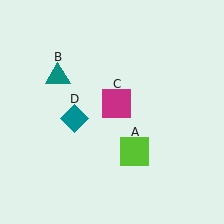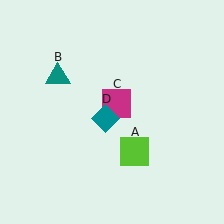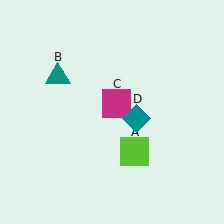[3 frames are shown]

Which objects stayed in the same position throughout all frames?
Lime square (object A) and teal triangle (object B) and magenta square (object C) remained stationary.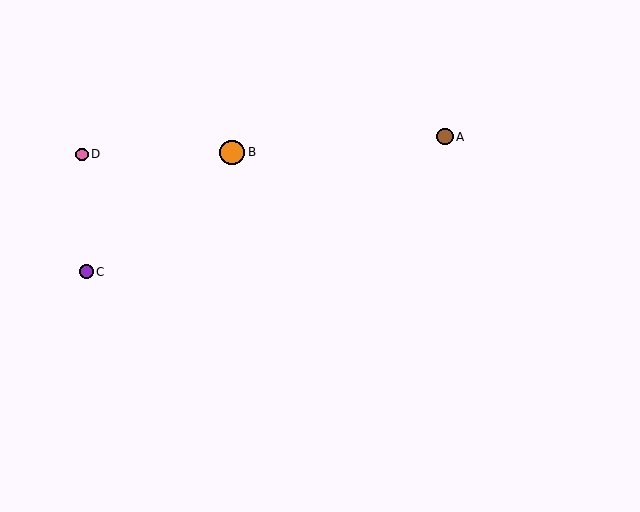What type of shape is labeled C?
Shape C is a purple circle.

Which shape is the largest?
The orange circle (labeled B) is the largest.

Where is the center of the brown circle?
The center of the brown circle is at (445, 137).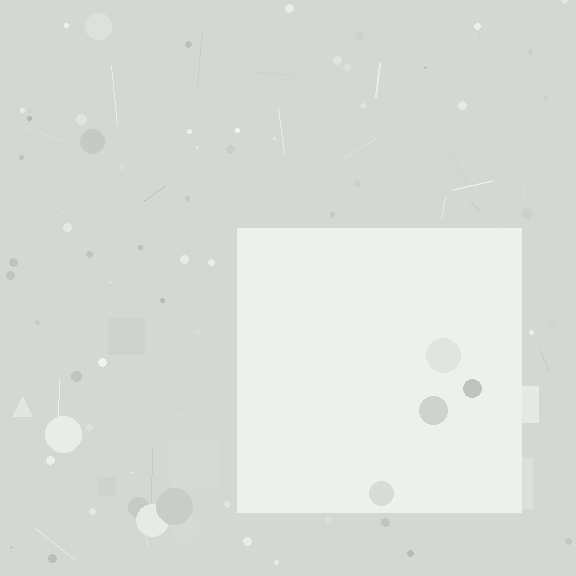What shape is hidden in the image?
A square is hidden in the image.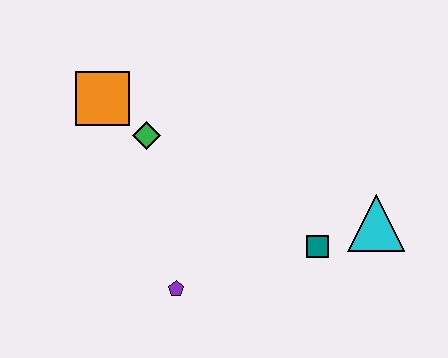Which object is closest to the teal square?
The cyan triangle is closest to the teal square.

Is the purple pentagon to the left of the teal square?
Yes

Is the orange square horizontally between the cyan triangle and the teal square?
No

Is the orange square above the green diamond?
Yes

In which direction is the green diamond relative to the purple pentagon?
The green diamond is above the purple pentagon.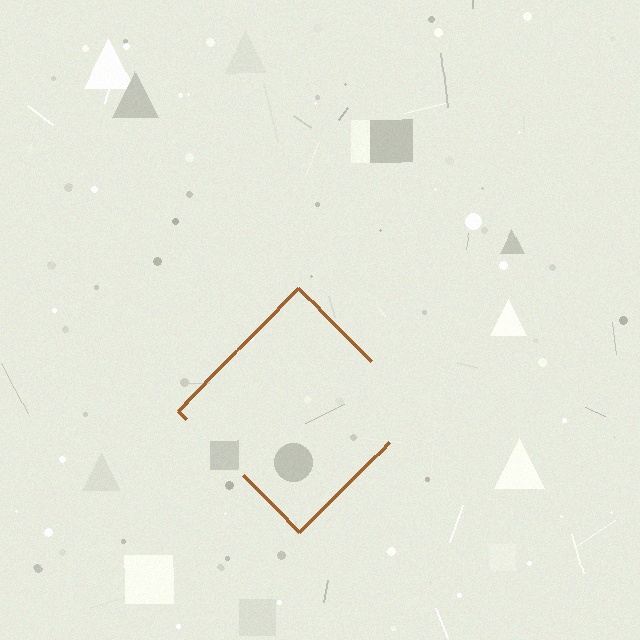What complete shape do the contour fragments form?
The contour fragments form a diamond.